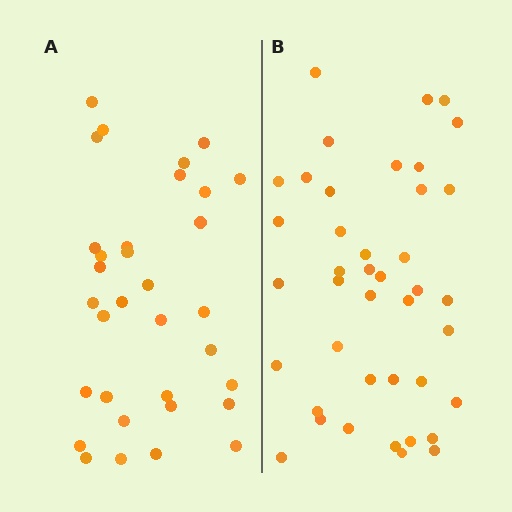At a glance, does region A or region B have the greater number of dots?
Region B (the right region) has more dots.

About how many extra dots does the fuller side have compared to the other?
Region B has roughly 8 or so more dots than region A.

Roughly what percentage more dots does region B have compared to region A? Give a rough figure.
About 25% more.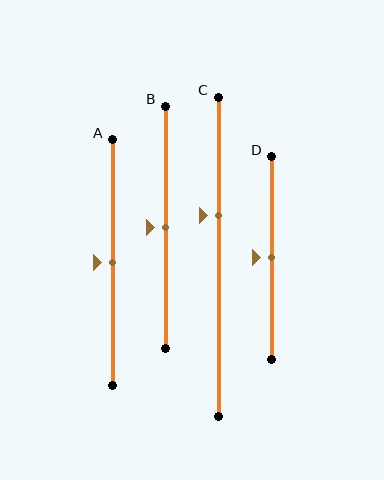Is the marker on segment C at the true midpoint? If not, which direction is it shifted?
No, the marker on segment C is shifted upward by about 13% of the segment length.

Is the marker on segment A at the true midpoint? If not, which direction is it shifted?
Yes, the marker on segment A is at the true midpoint.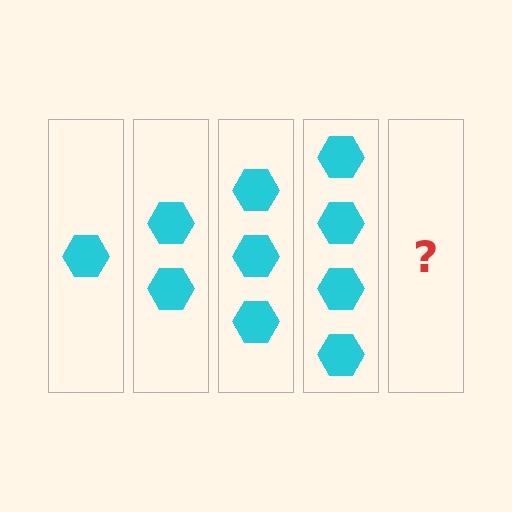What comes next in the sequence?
The next element should be 5 hexagons.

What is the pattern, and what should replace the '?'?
The pattern is that each step adds one more hexagon. The '?' should be 5 hexagons.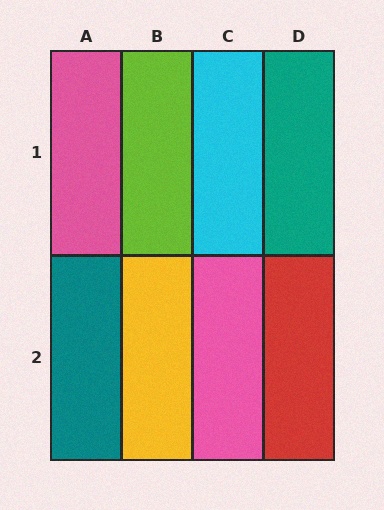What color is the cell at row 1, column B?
Lime.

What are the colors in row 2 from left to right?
Teal, yellow, pink, red.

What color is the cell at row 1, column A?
Pink.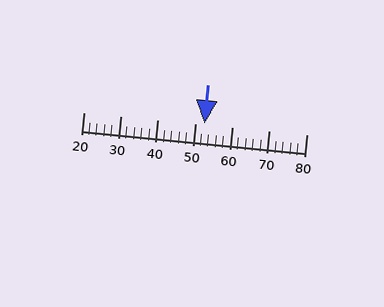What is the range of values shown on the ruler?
The ruler shows values from 20 to 80.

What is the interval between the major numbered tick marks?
The major tick marks are spaced 10 units apart.